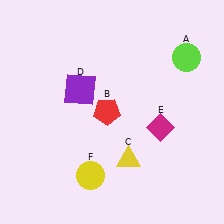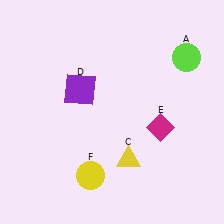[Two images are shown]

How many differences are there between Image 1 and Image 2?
There is 1 difference between the two images.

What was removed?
The red pentagon (B) was removed in Image 2.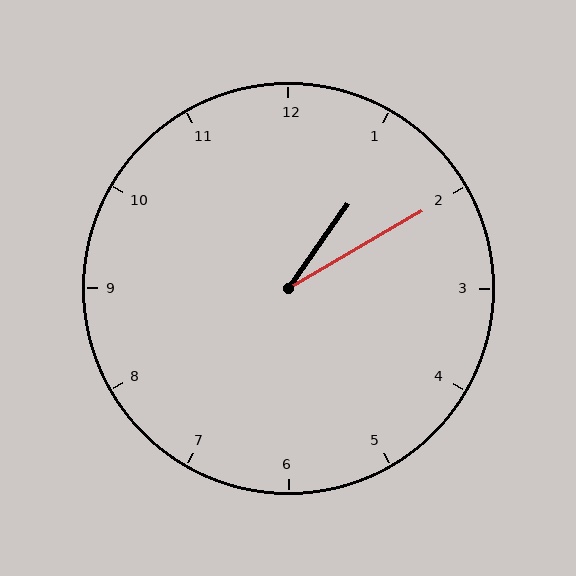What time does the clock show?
1:10.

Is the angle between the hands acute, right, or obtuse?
It is acute.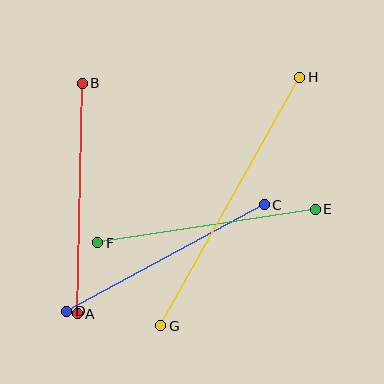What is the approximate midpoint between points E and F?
The midpoint is at approximately (206, 226) pixels.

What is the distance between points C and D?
The distance is approximately 224 pixels.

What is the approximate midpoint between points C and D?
The midpoint is at approximately (166, 258) pixels.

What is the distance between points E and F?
The distance is approximately 220 pixels.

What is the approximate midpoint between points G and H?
The midpoint is at approximately (230, 202) pixels.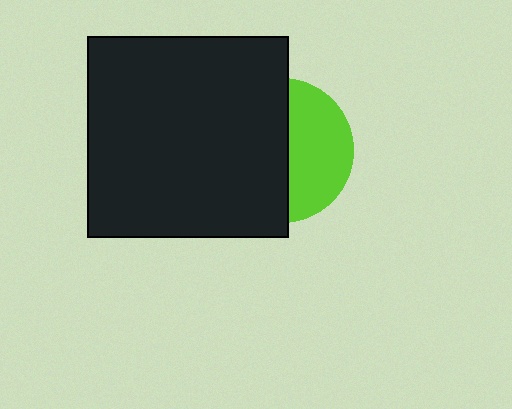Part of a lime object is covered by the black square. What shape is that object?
It is a circle.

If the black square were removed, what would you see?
You would see the complete lime circle.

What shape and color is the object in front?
The object in front is a black square.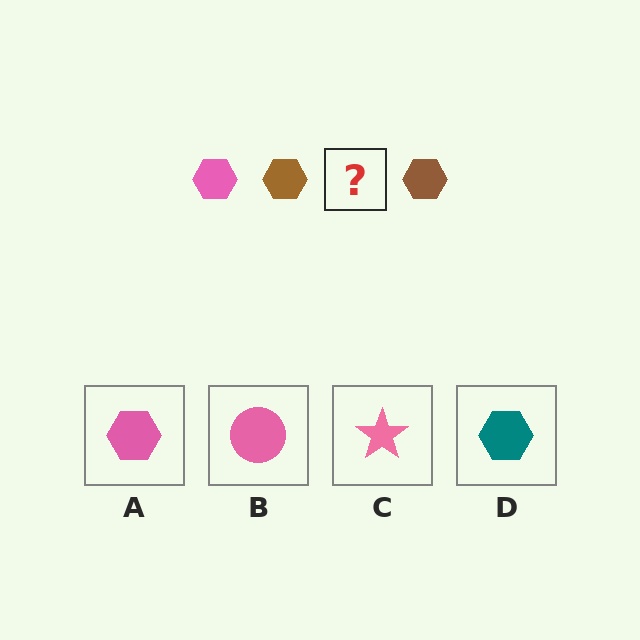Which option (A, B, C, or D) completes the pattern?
A.